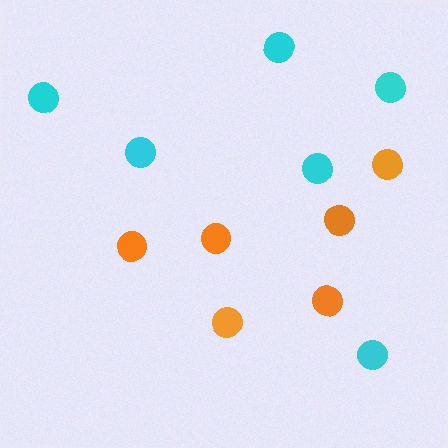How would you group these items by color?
There are 2 groups: one group of cyan circles (6) and one group of orange circles (6).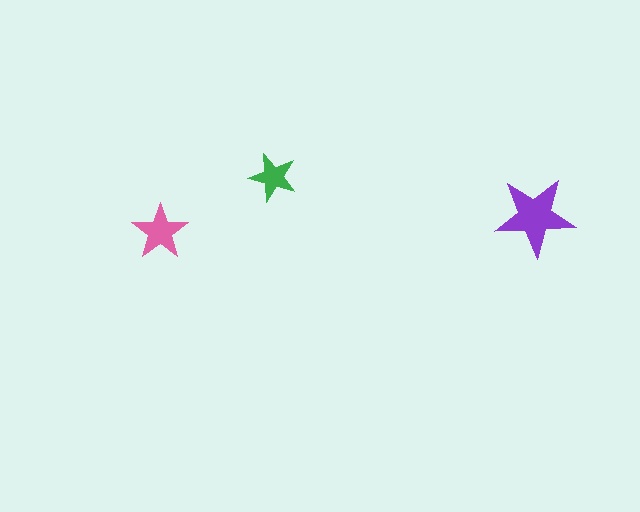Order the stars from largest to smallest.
the purple one, the pink one, the green one.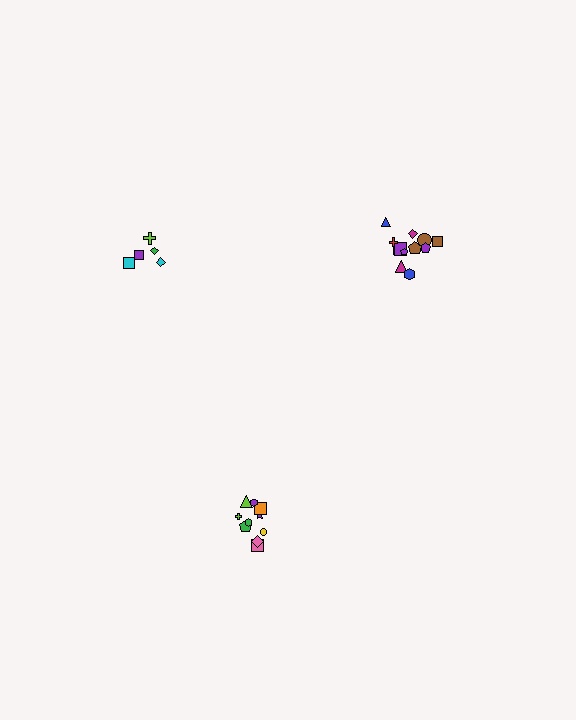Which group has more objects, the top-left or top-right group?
The top-right group.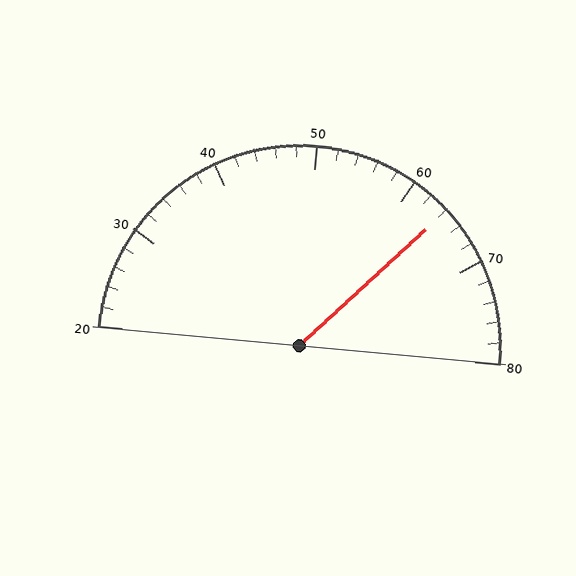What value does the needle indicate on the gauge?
The needle indicates approximately 64.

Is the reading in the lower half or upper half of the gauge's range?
The reading is in the upper half of the range (20 to 80).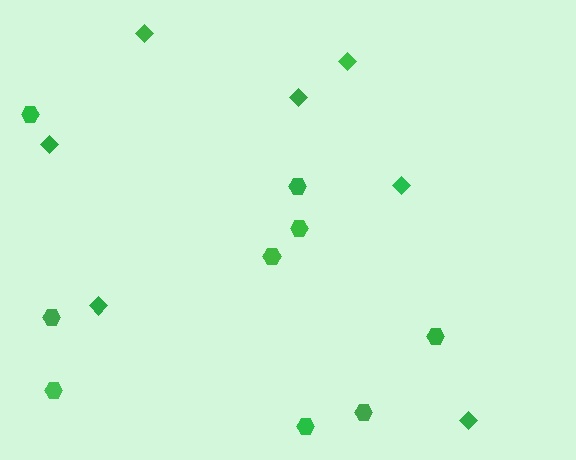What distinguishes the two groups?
There are 2 groups: one group of diamonds (7) and one group of hexagons (9).